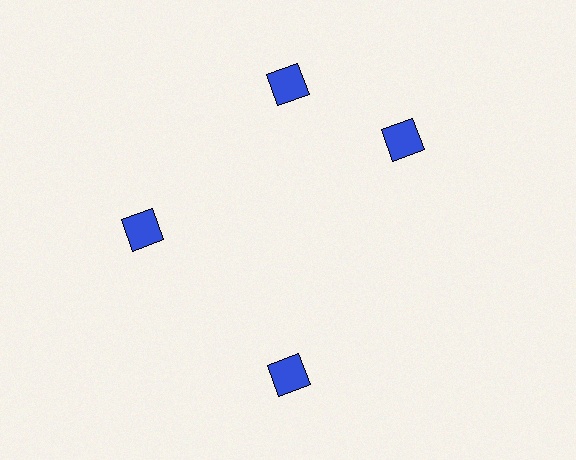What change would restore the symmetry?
The symmetry would be restored by rotating it back into even spacing with its neighbors so that all 4 diamonds sit at equal angles and equal distance from the center.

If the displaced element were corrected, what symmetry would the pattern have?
It would have 4-fold rotational symmetry — the pattern would map onto itself every 90 degrees.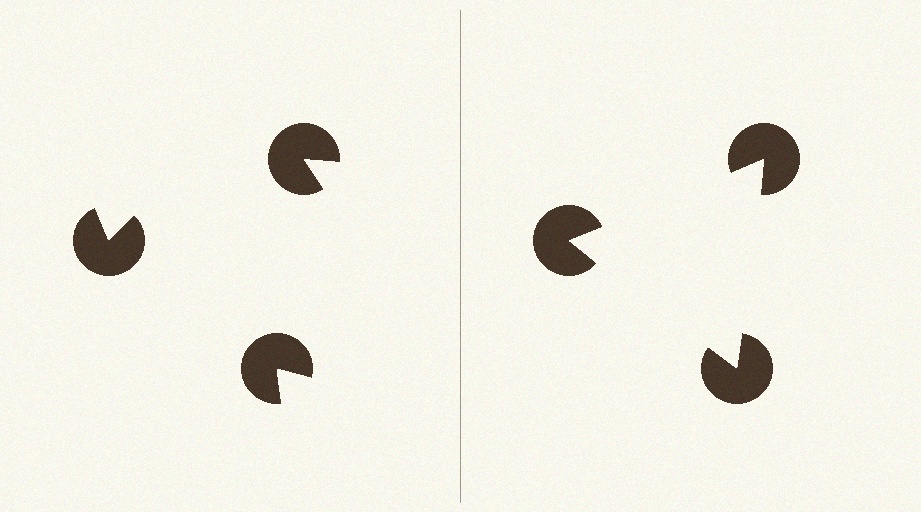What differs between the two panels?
The pac-man discs are positioned identically on both sides; only the wedge orientations differ. On the right they align to a triangle; on the left they are misaligned.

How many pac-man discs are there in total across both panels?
6 — 3 on each side.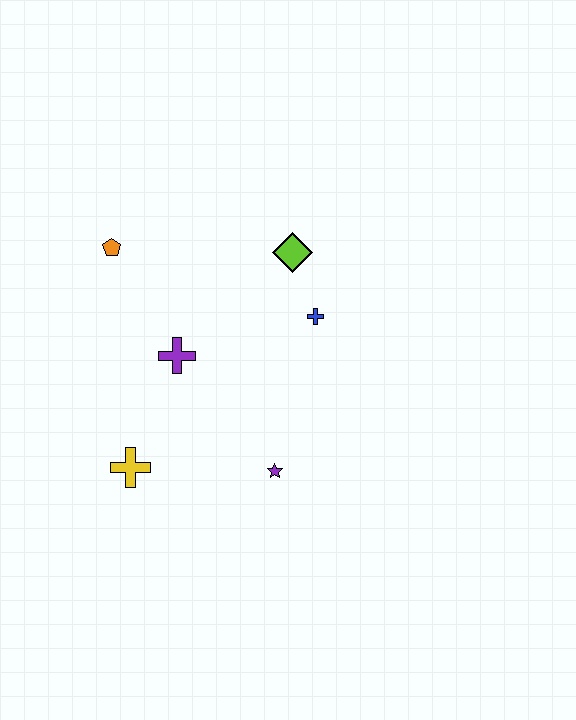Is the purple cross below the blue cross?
Yes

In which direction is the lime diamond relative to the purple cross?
The lime diamond is to the right of the purple cross.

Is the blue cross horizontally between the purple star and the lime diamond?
No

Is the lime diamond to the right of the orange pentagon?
Yes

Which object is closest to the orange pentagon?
The purple cross is closest to the orange pentagon.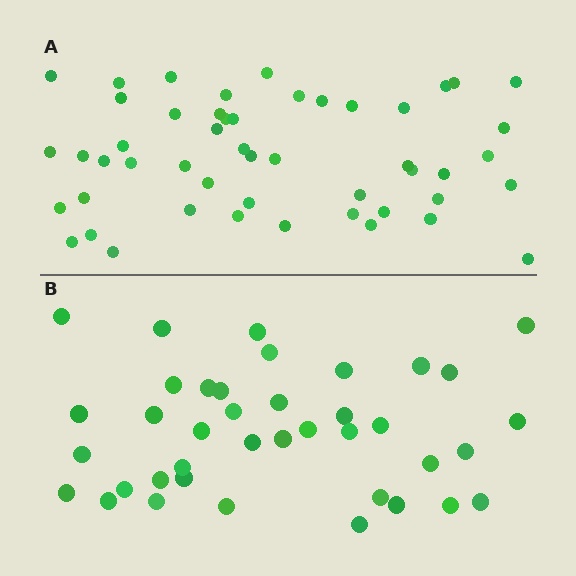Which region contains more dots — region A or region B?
Region A (the top region) has more dots.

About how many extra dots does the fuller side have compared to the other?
Region A has roughly 12 or so more dots than region B.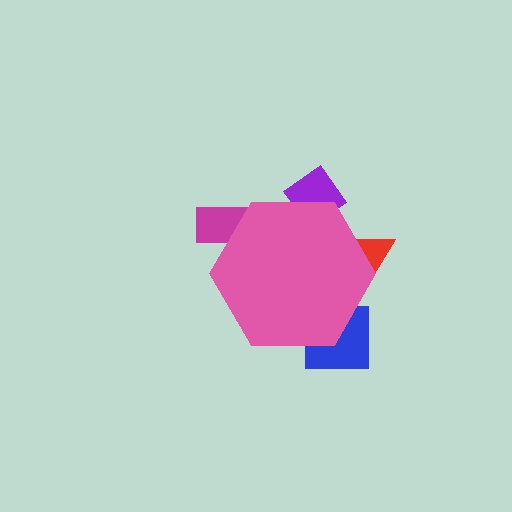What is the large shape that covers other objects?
A pink hexagon.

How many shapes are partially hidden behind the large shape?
4 shapes are partially hidden.